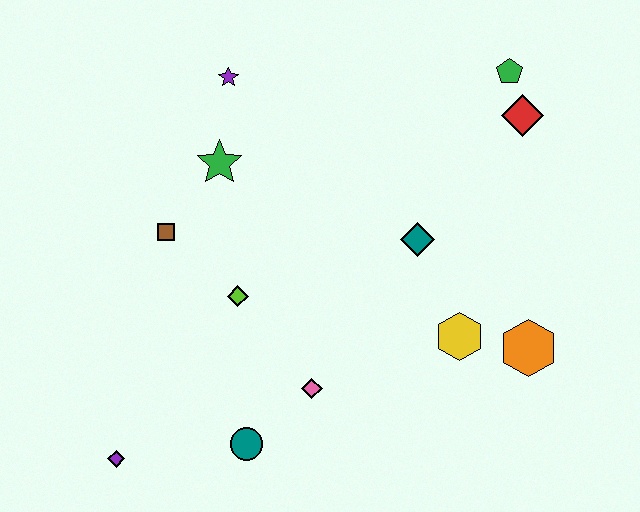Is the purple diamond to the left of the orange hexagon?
Yes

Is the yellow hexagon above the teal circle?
Yes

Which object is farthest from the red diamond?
The purple diamond is farthest from the red diamond.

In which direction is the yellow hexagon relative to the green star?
The yellow hexagon is to the right of the green star.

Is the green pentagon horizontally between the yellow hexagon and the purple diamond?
No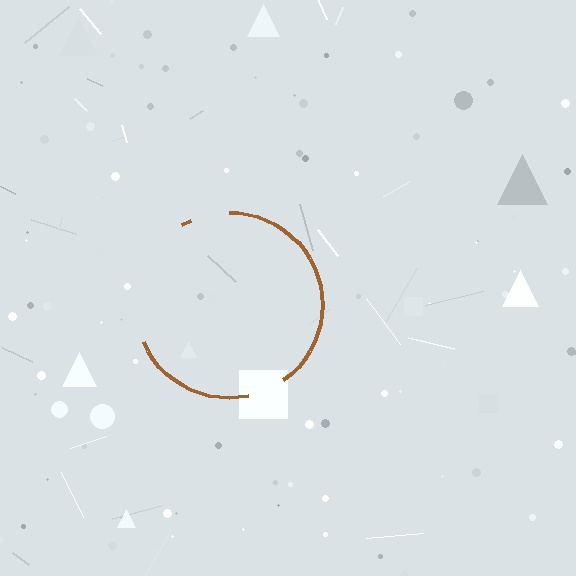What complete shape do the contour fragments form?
The contour fragments form a circle.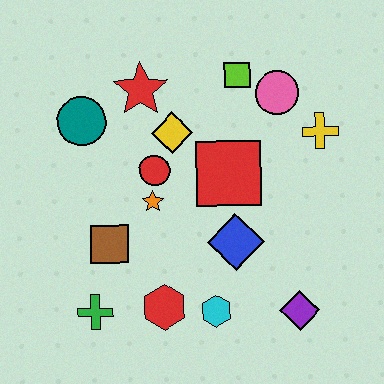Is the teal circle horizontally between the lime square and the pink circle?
No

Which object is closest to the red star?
The yellow diamond is closest to the red star.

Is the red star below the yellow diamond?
No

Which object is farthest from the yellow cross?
The green cross is farthest from the yellow cross.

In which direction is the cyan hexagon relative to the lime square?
The cyan hexagon is below the lime square.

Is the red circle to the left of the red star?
No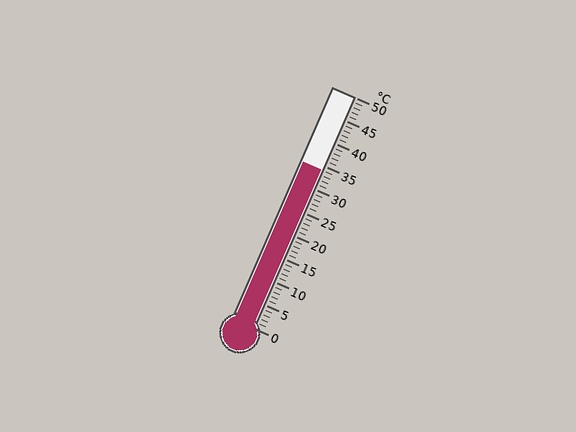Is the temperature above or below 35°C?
The temperature is below 35°C.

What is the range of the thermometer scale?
The thermometer scale ranges from 0°C to 50°C.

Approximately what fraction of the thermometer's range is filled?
The thermometer is filled to approximately 70% of its range.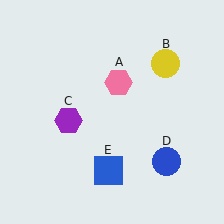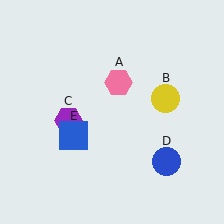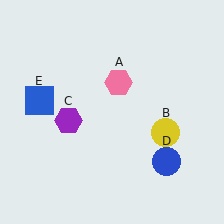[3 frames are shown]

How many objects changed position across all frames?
2 objects changed position: yellow circle (object B), blue square (object E).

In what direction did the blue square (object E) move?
The blue square (object E) moved up and to the left.